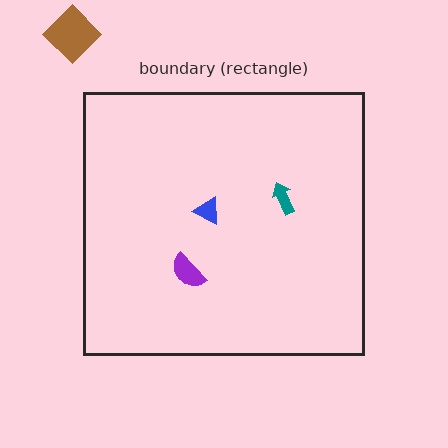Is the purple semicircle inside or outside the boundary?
Inside.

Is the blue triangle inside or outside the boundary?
Inside.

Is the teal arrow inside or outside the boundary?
Inside.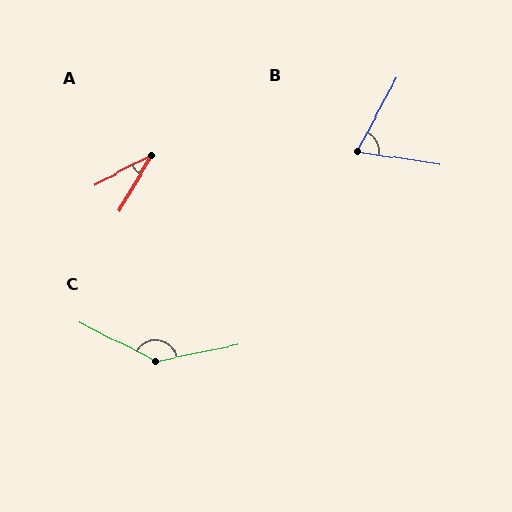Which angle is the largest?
C, at approximately 141 degrees.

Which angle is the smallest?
A, at approximately 33 degrees.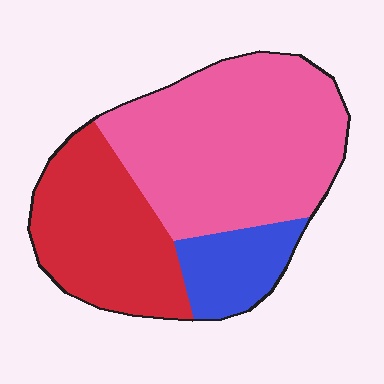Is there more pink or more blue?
Pink.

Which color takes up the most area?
Pink, at roughly 55%.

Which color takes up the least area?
Blue, at roughly 15%.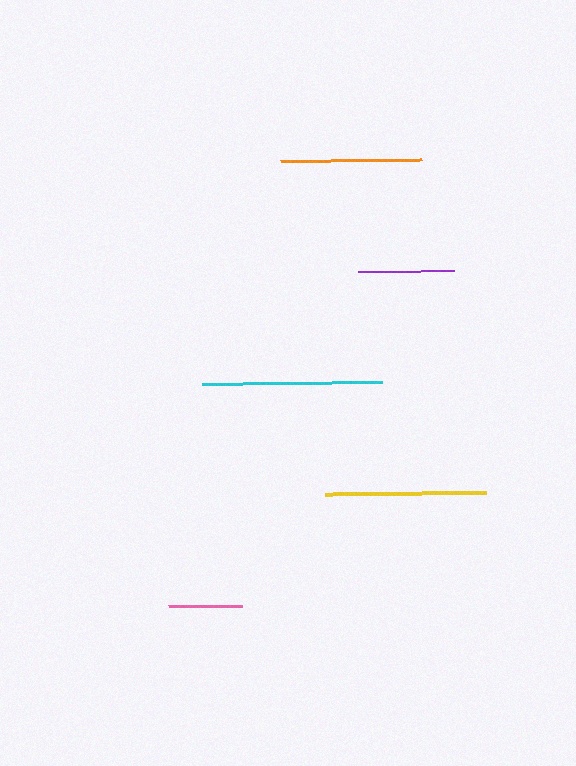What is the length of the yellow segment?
The yellow segment is approximately 161 pixels long.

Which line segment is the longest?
The cyan line is the longest at approximately 180 pixels.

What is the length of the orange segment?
The orange segment is approximately 141 pixels long.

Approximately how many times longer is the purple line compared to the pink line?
The purple line is approximately 1.3 times the length of the pink line.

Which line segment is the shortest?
The pink line is the shortest at approximately 73 pixels.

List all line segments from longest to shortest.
From longest to shortest: cyan, yellow, orange, purple, pink.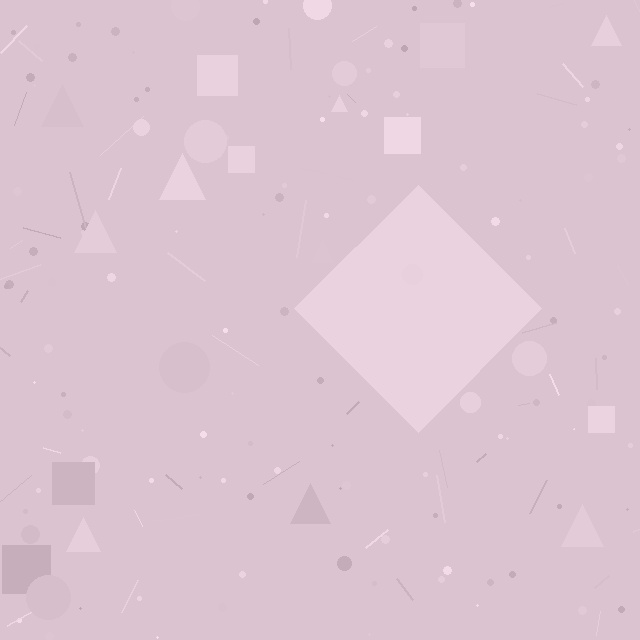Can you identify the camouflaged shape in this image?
The camouflaged shape is a diamond.